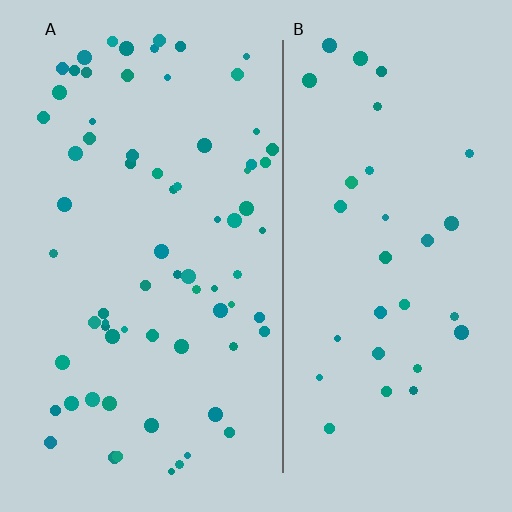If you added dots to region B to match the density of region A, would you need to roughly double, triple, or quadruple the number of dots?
Approximately double.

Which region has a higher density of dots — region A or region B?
A (the left).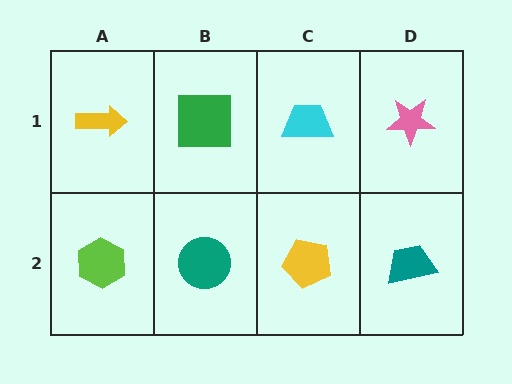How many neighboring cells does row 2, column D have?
2.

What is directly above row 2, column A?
A yellow arrow.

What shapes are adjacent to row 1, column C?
A yellow pentagon (row 2, column C), a green square (row 1, column B), a pink star (row 1, column D).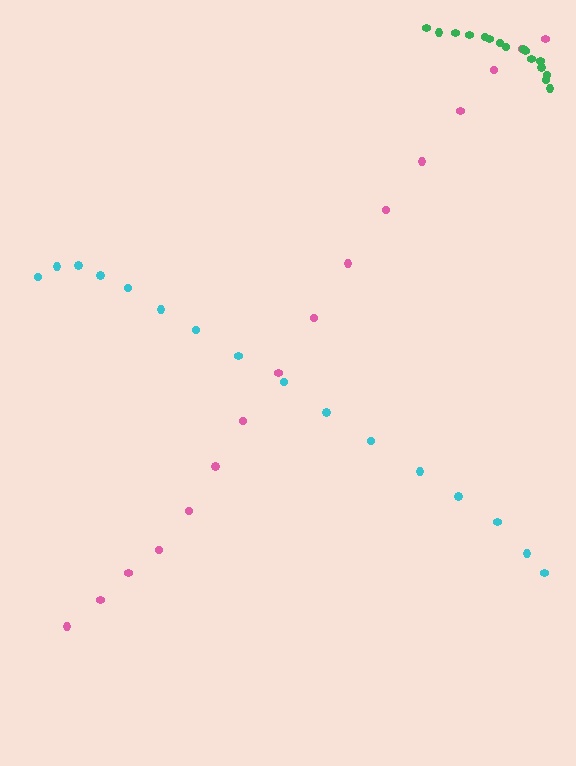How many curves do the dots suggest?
There are 3 distinct paths.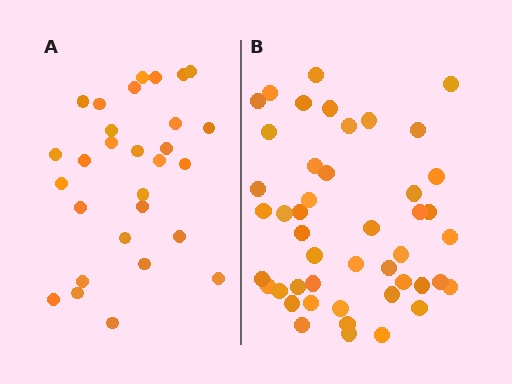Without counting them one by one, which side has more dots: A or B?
Region B (the right region) has more dots.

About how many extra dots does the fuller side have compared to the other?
Region B has approximately 15 more dots than region A.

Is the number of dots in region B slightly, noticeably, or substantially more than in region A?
Region B has substantially more. The ratio is roughly 1.6 to 1.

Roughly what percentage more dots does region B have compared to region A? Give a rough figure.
About 60% more.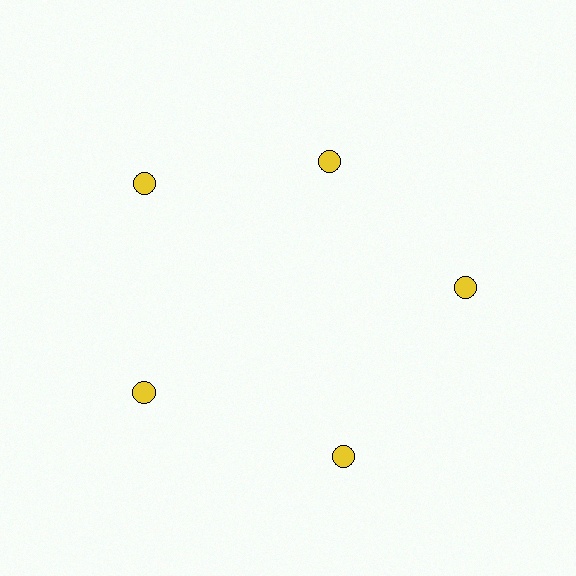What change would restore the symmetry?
The symmetry would be restored by moving it outward, back onto the ring so that all 5 circles sit at equal angles and equal distance from the center.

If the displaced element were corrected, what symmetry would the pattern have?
It would have 5-fold rotational symmetry — the pattern would map onto itself every 72 degrees.